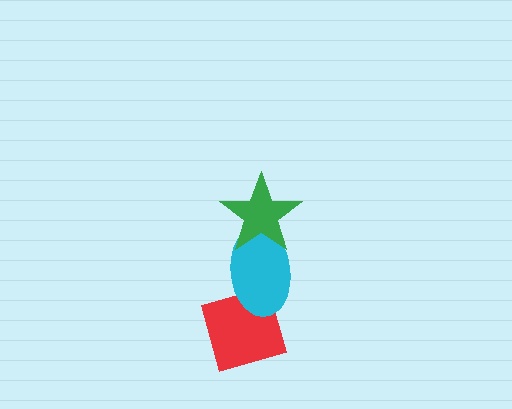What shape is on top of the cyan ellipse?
The green star is on top of the cyan ellipse.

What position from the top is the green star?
The green star is 1st from the top.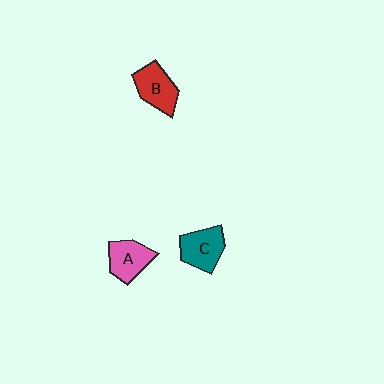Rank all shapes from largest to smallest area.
From largest to smallest: B (red), C (teal), A (pink).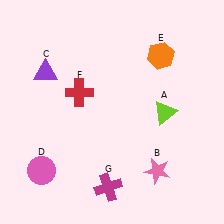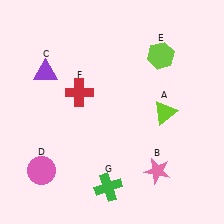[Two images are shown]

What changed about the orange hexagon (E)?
In Image 1, E is orange. In Image 2, it changed to lime.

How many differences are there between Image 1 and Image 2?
There are 2 differences between the two images.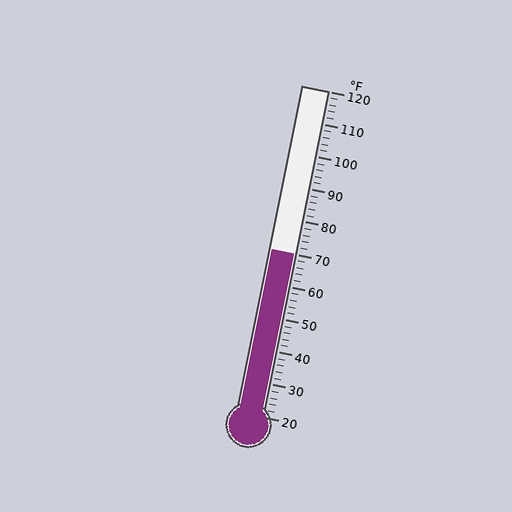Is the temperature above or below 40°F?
The temperature is above 40°F.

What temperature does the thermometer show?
The thermometer shows approximately 70°F.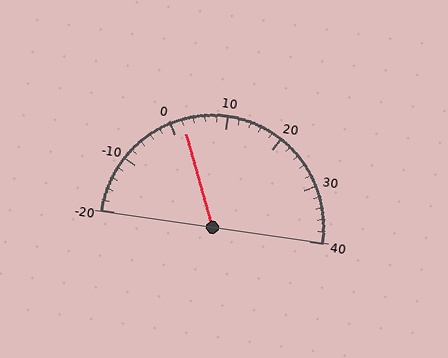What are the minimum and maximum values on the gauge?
The gauge ranges from -20 to 40.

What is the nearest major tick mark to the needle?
The nearest major tick mark is 0.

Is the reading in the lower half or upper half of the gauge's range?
The reading is in the lower half of the range (-20 to 40).